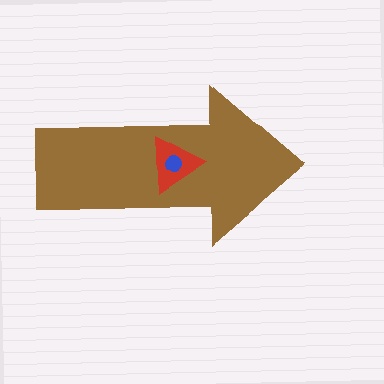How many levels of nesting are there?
3.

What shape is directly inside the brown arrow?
The red triangle.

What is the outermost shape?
The brown arrow.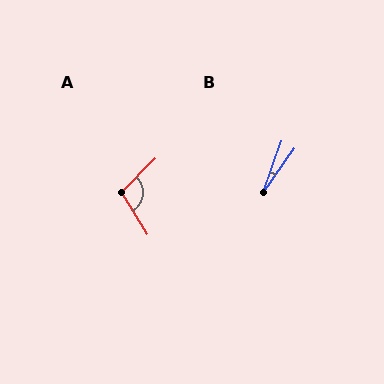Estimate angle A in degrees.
Approximately 104 degrees.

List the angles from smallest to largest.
B (15°), A (104°).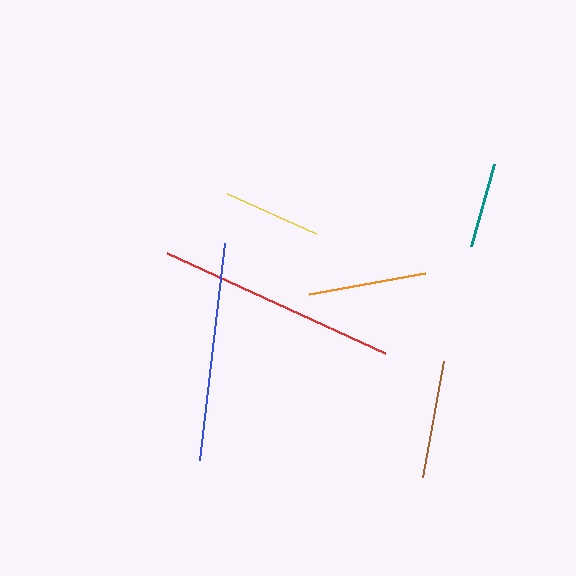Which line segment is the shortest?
The teal line is the shortest at approximately 85 pixels.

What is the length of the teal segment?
The teal segment is approximately 85 pixels long.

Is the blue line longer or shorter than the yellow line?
The blue line is longer than the yellow line.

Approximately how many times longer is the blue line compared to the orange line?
The blue line is approximately 1.9 times the length of the orange line.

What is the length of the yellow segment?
The yellow segment is approximately 98 pixels long.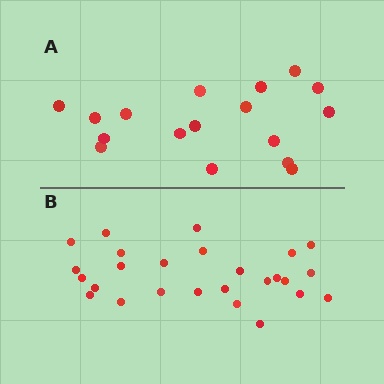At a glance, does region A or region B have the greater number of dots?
Region B (the bottom region) has more dots.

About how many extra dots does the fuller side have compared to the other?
Region B has roughly 8 or so more dots than region A.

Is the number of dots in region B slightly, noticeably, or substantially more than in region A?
Region B has substantially more. The ratio is roughly 1.5 to 1.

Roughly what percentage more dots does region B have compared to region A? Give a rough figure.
About 55% more.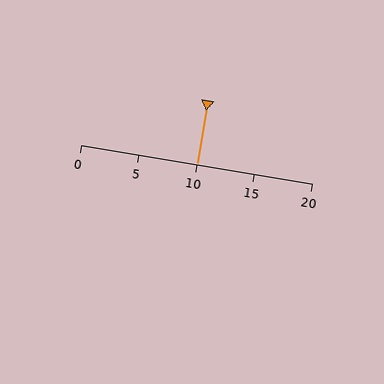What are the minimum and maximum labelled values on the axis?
The axis runs from 0 to 20.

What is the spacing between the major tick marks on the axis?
The major ticks are spaced 5 apart.